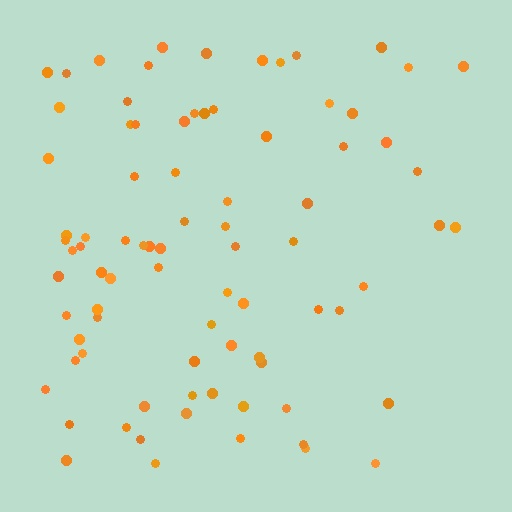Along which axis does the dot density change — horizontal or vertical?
Horizontal.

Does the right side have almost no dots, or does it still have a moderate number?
Still a moderate number, just noticeably fewer than the left.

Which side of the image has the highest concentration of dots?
The left.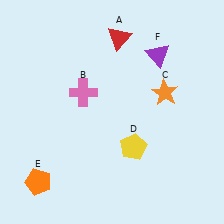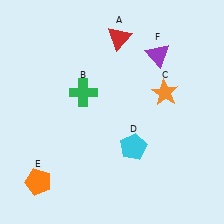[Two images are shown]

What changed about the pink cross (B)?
In Image 1, B is pink. In Image 2, it changed to green.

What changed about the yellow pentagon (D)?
In Image 1, D is yellow. In Image 2, it changed to cyan.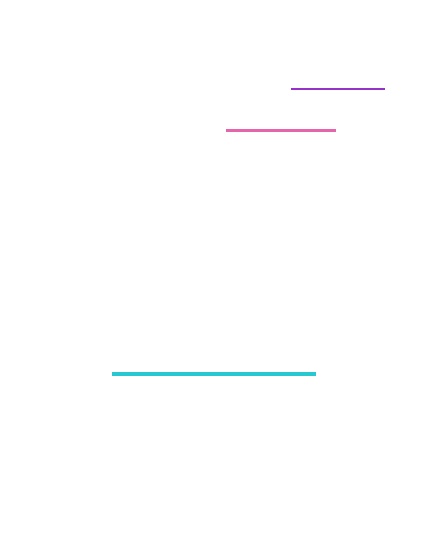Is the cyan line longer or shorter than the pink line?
The cyan line is longer than the pink line.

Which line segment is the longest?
The cyan line is the longest at approximately 202 pixels.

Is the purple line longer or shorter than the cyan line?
The cyan line is longer than the purple line.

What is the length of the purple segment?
The purple segment is approximately 93 pixels long.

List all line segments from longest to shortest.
From longest to shortest: cyan, pink, purple.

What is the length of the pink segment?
The pink segment is approximately 109 pixels long.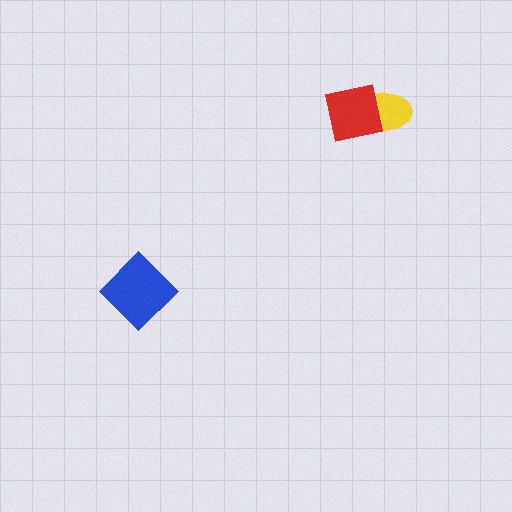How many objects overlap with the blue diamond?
0 objects overlap with the blue diamond.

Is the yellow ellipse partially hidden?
Yes, it is partially covered by another shape.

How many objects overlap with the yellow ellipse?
1 object overlaps with the yellow ellipse.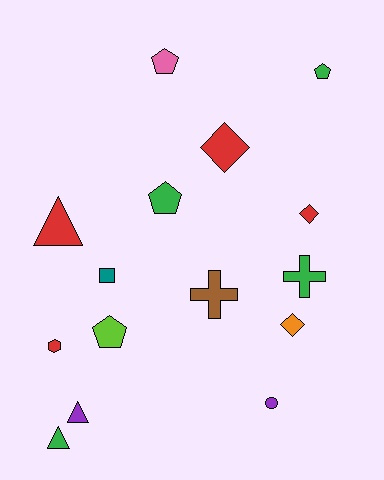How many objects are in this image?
There are 15 objects.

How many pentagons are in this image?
There are 4 pentagons.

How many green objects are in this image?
There are 4 green objects.